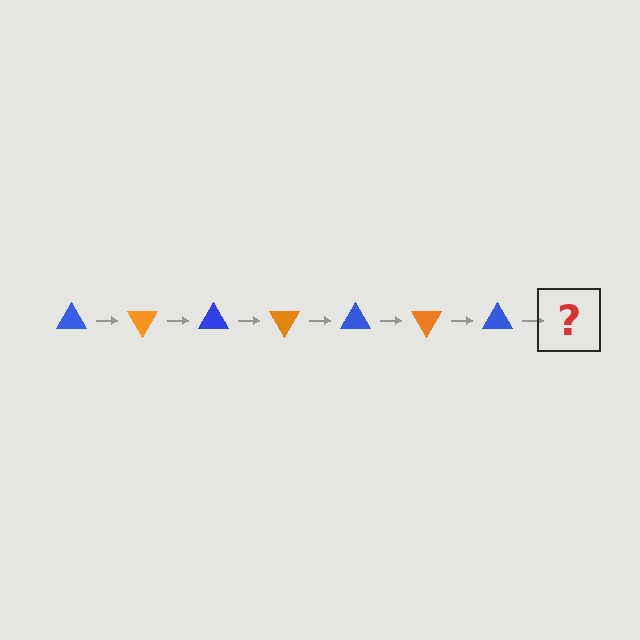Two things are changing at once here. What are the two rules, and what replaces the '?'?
The two rules are that it rotates 60 degrees each step and the color cycles through blue and orange. The '?' should be an orange triangle, rotated 420 degrees from the start.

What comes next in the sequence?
The next element should be an orange triangle, rotated 420 degrees from the start.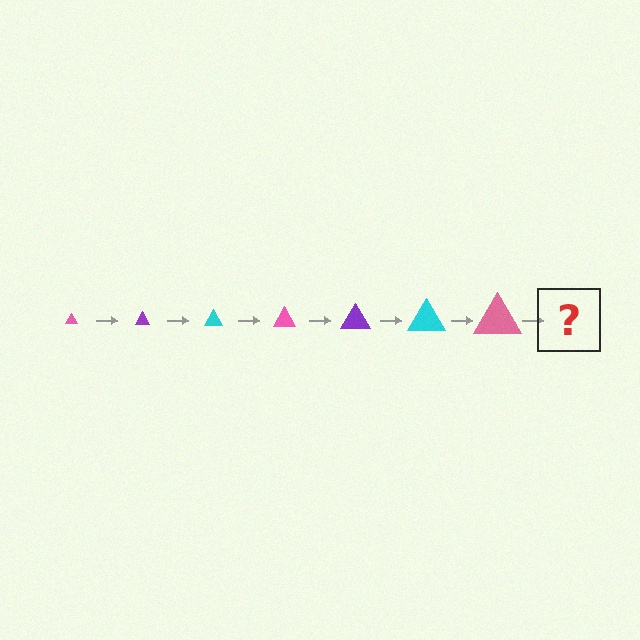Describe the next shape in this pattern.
It should be a purple triangle, larger than the previous one.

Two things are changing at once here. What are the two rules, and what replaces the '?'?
The two rules are that the triangle grows larger each step and the color cycles through pink, purple, and cyan. The '?' should be a purple triangle, larger than the previous one.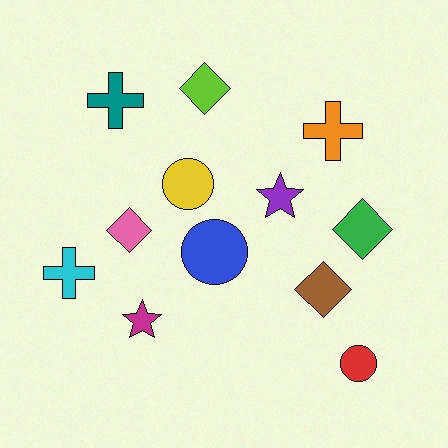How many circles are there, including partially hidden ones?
There are 3 circles.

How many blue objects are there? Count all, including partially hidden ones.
There is 1 blue object.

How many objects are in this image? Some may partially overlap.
There are 12 objects.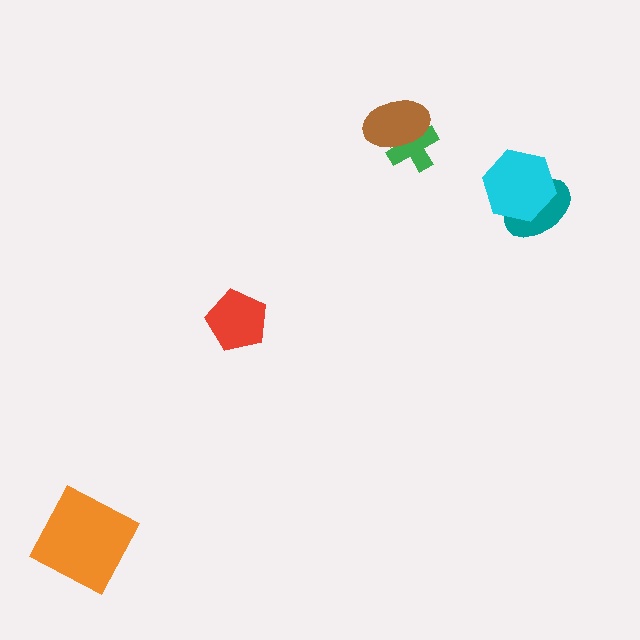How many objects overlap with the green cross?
1 object overlaps with the green cross.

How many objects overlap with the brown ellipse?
1 object overlaps with the brown ellipse.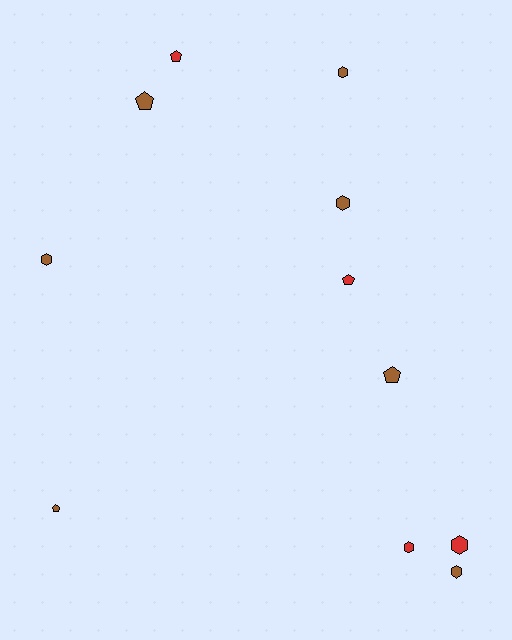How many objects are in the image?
There are 11 objects.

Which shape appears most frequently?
Hexagon, with 6 objects.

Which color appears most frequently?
Brown, with 7 objects.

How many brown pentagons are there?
There are 3 brown pentagons.